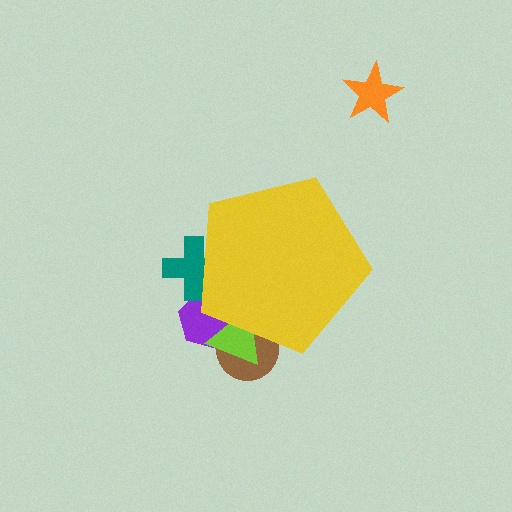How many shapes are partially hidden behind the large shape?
4 shapes are partially hidden.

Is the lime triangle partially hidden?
Yes, the lime triangle is partially hidden behind the yellow pentagon.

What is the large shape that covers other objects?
A yellow pentagon.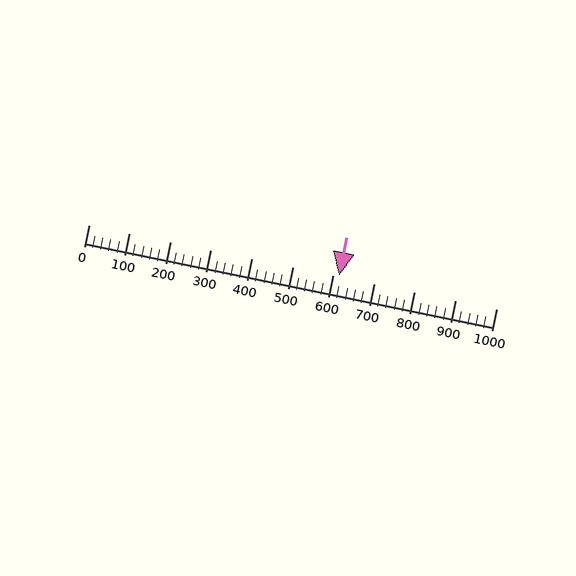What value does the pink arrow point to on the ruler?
The pink arrow points to approximately 613.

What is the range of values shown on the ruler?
The ruler shows values from 0 to 1000.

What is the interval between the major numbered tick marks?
The major tick marks are spaced 100 units apart.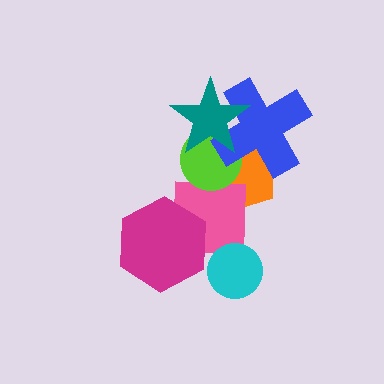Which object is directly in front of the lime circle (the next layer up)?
The blue cross is directly in front of the lime circle.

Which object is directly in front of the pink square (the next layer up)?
The lime circle is directly in front of the pink square.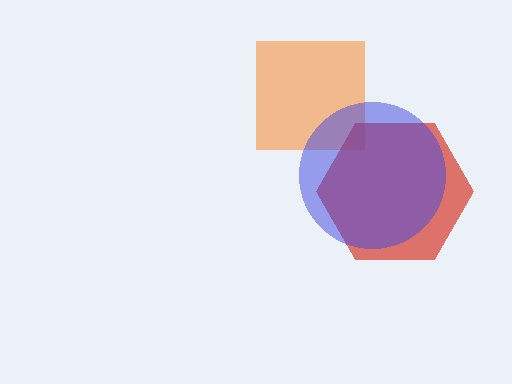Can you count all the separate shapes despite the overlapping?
Yes, there are 3 separate shapes.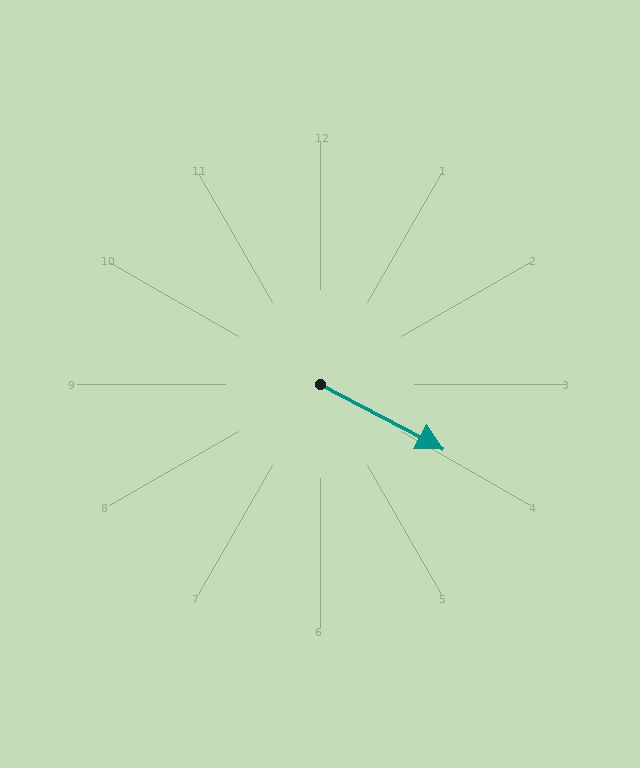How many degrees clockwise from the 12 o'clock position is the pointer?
Approximately 118 degrees.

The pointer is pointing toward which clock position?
Roughly 4 o'clock.